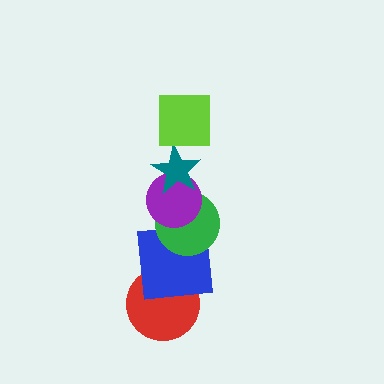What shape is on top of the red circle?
The blue square is on top of the red circle.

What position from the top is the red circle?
The red circle is 6th from the top.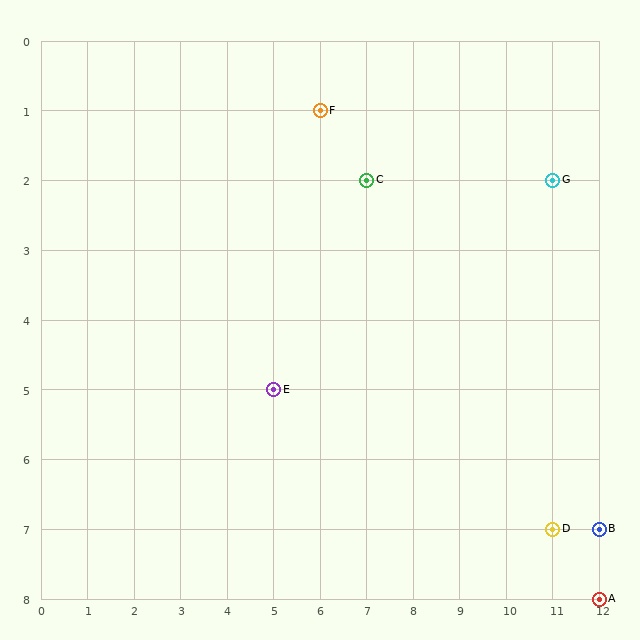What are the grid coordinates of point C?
Point C is at grid coordinates (7, 2).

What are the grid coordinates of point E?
Point E is at grid coordinates (5, 5).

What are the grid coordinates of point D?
Point D is at grid coordinates (11, 7).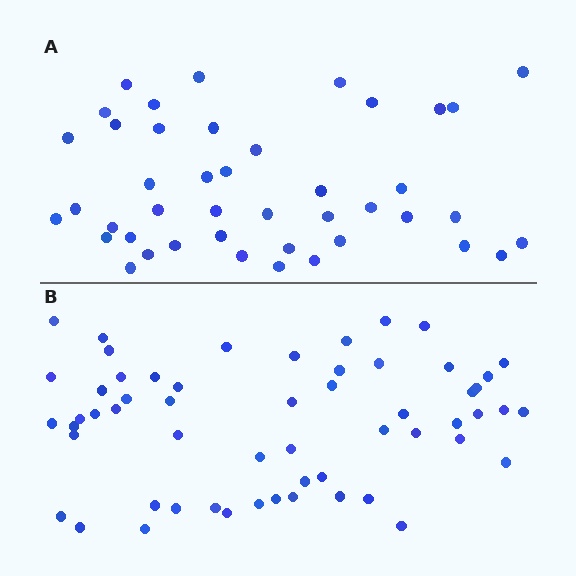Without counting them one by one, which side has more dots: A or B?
Region B (the bottom region) has more dots.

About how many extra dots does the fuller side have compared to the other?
Region B has approximately 15 more dots than region A.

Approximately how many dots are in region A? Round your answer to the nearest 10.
About 40 dots. (The exact count is 43, which rounds to 40.)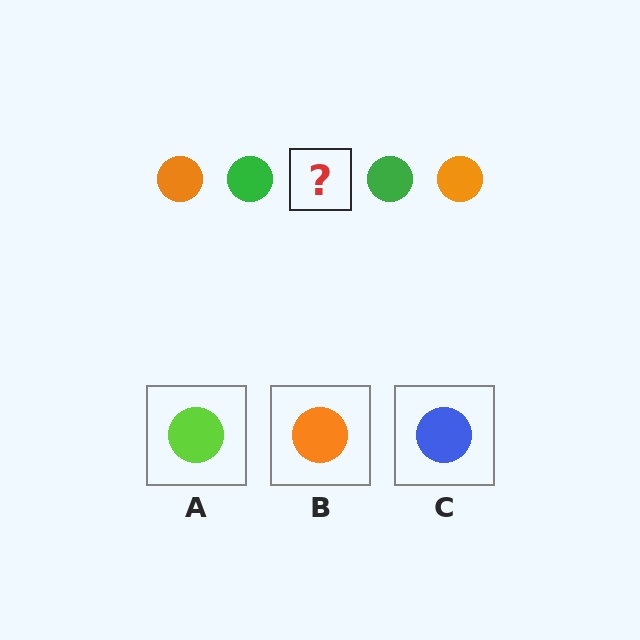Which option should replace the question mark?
Option B.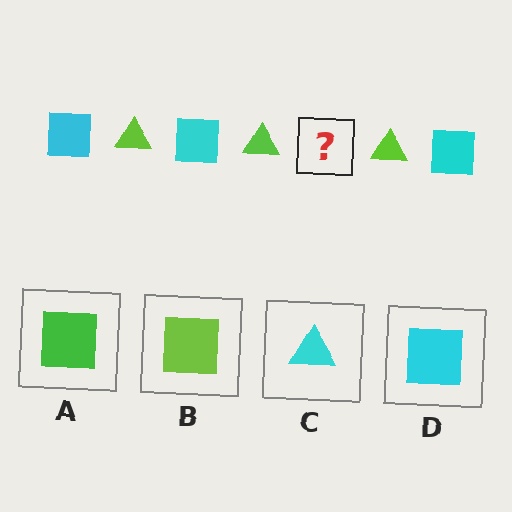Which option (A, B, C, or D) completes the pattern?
D.